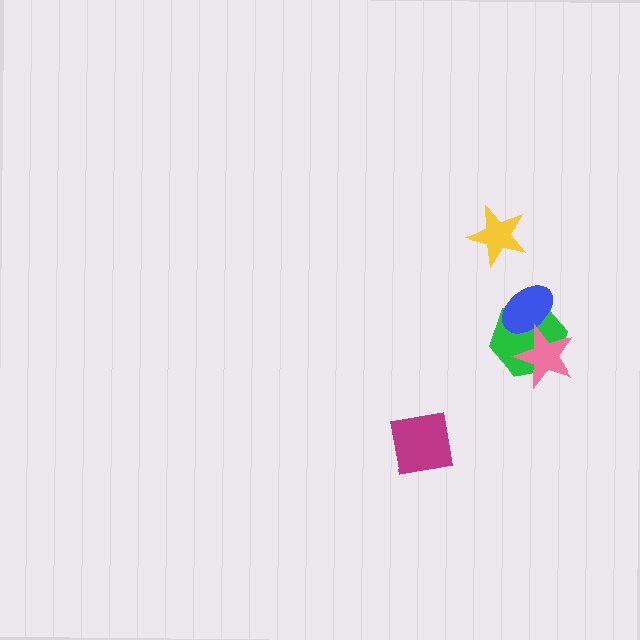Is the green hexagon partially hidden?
Yes, it is partially covered by another shape.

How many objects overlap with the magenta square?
0 objects overlap with the magenta square.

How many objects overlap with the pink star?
2 objects overlap with the pink star.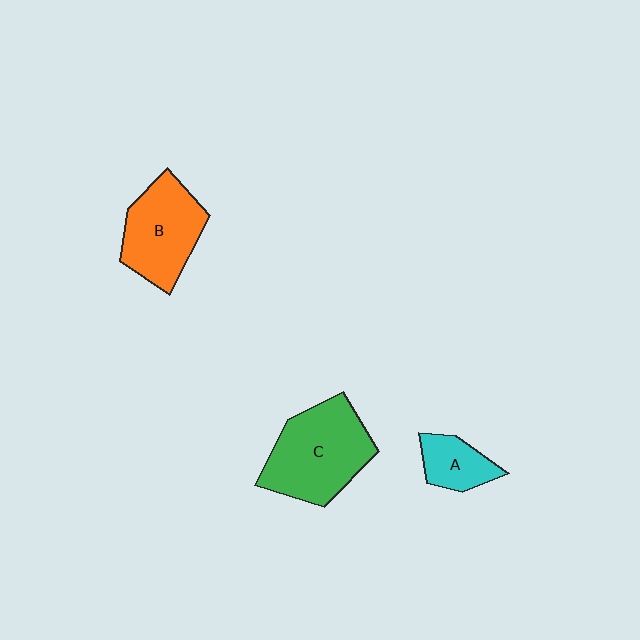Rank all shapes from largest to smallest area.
From largest to smallest: C (green), B (orange), A (cyan).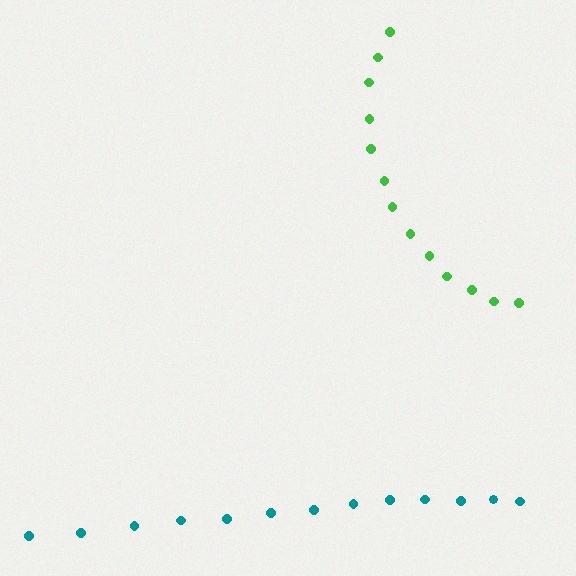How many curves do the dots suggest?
There are 2 distinct paths.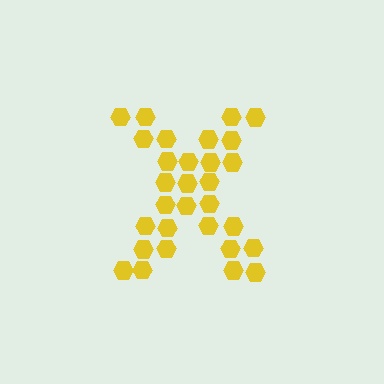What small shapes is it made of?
It is made of small hexagons.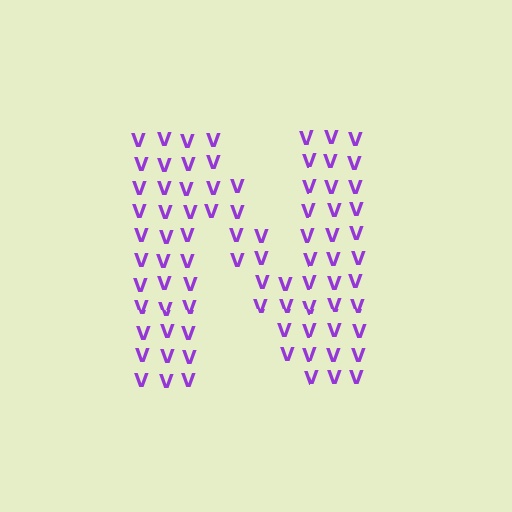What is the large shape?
The large shape is the letter N.